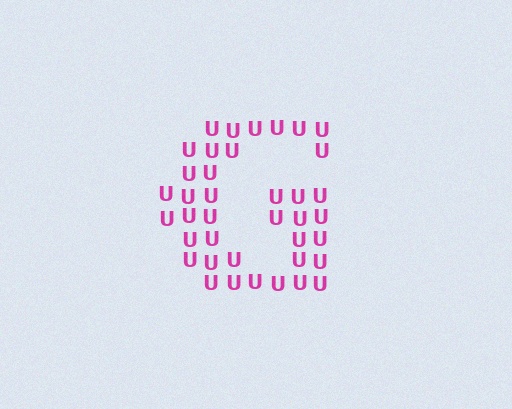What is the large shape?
The large shape is the letter G.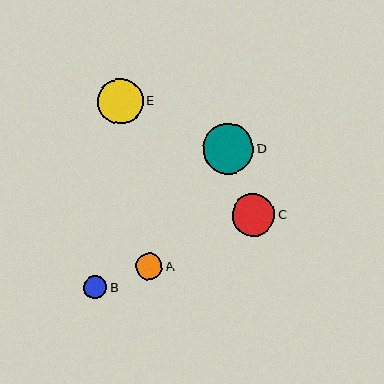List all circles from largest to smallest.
From largest to smallest: D, E, C, A, B.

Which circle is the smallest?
Circle B is the smallest with a size of approximately 23 pixels.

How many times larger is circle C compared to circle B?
Circle C is approximately 1.9 times the size of circle B.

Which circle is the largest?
Circle D is the largest with a size of approximately 51 pixels.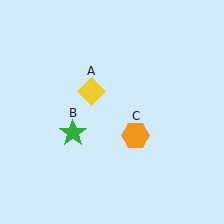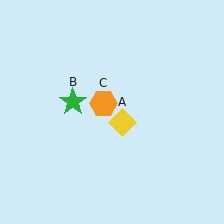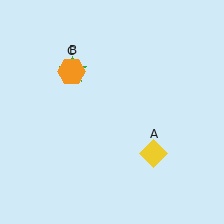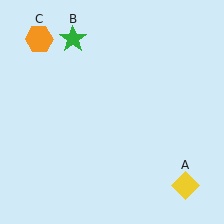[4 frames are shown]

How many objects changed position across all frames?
3 objects changed position: yellow diamond (object A), green star (object B), orange hexagon (object C).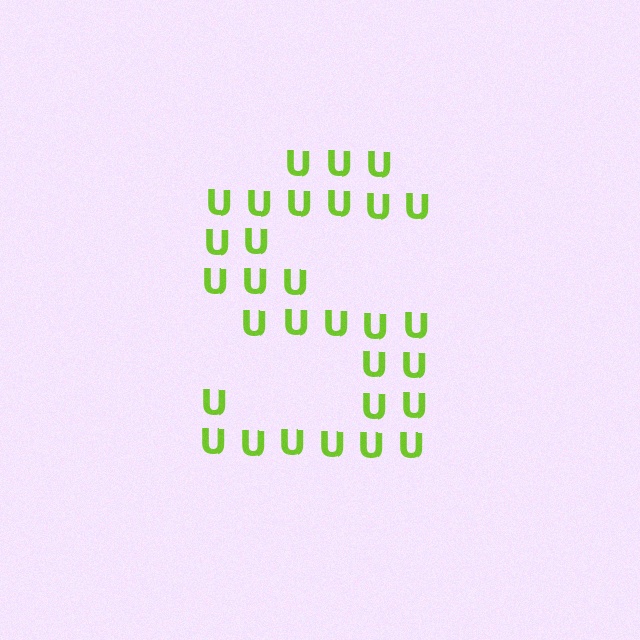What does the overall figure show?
The overall figure shows the letter S.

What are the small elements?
The small elements are letter U's.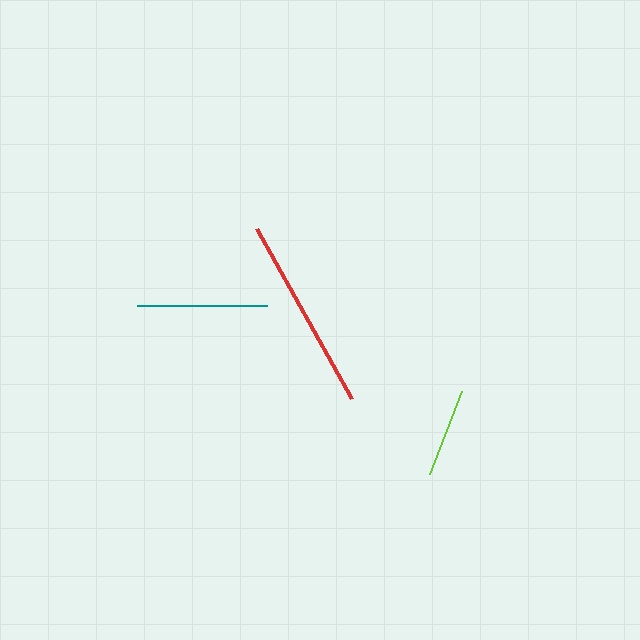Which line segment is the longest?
The red line is the longest at approximately 195 pixels.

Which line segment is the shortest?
The lime line is the shortest at approximately 89 pixels.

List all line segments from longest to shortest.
From longest to shortest: red, teal, lime.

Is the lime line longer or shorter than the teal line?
The teal line is longer than the lime line.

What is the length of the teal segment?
The teal segment is approximately 129 pixels long.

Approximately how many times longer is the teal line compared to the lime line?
The teal line is approximately 1.5 times the length of the lime line.